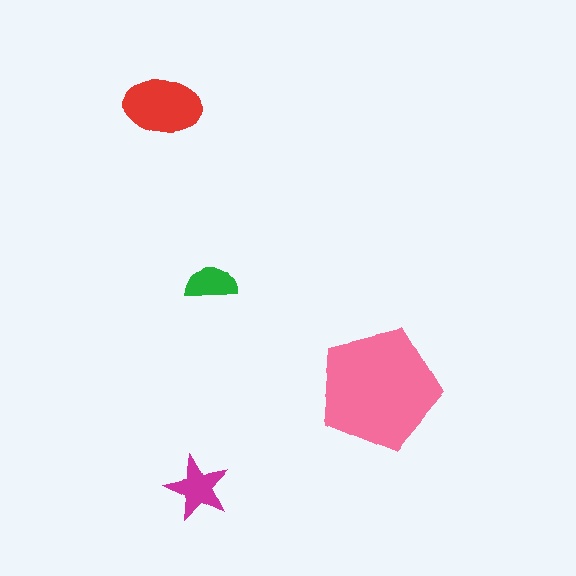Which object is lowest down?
The magenta star is bottommost.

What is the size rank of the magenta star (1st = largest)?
3rd.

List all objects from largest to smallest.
The pink pentagon, the red ellipse, the magenta star, the green semicircle.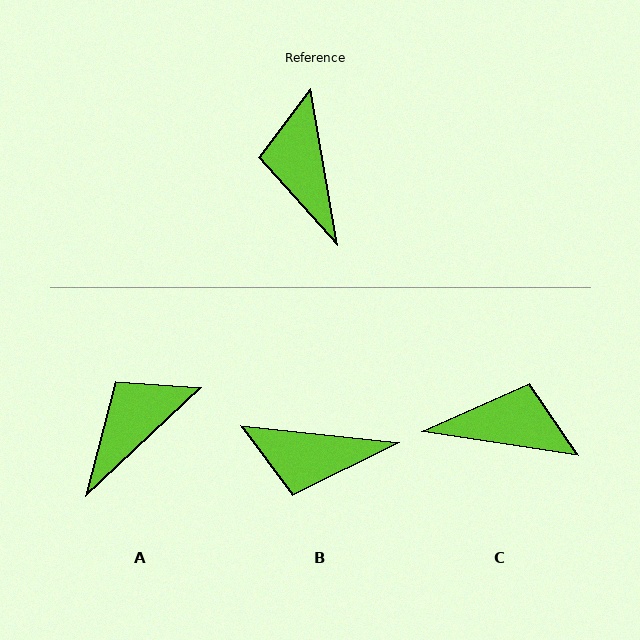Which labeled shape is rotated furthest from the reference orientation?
C, about 108 degrees away.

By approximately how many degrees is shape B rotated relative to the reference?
Approximately 74 degrees counter-clockwise.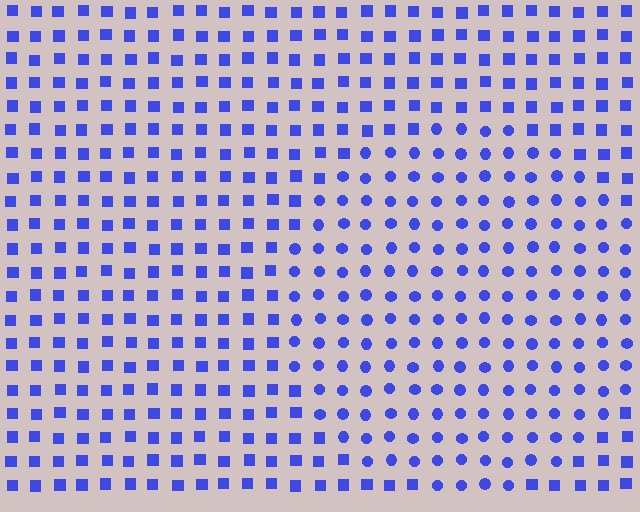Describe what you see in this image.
The image is filled with small blue elements arranged in a uniform grid. A circle-shaped region contains circles, while the surrounding area contains squares. The boundary is defined purely by the change in element shape.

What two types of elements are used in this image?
The image uses circles inside the circle region and squares outside it.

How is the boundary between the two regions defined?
The boundary is defined by a change in element shape: circles inside vs. squares outside. All elements share the same color and spacing.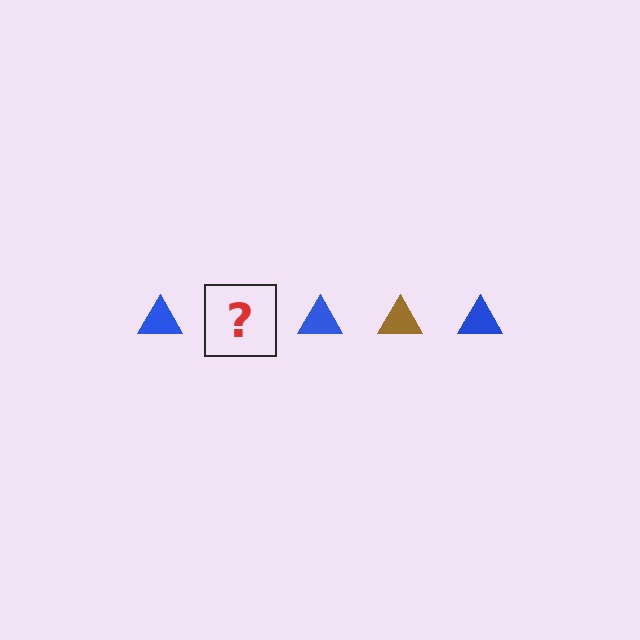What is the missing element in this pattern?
The missing element is a brown triangle.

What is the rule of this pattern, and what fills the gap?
The rule is that the pattern cycles through blue, brown triangles. The gap should be filled with a brown triangle.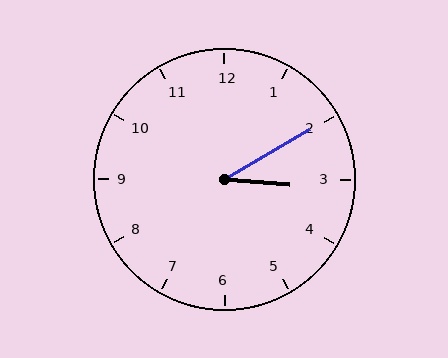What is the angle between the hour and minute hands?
Approximately 35 degrees.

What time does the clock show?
3:10.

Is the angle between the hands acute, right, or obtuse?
It is acute.